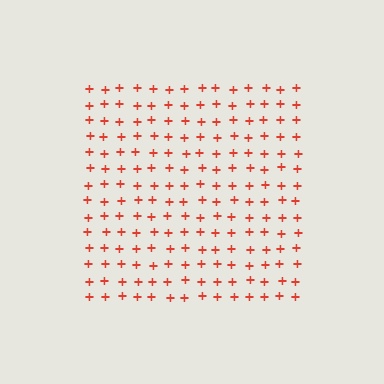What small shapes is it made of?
It is made of small plus signs.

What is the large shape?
The large shape is a square.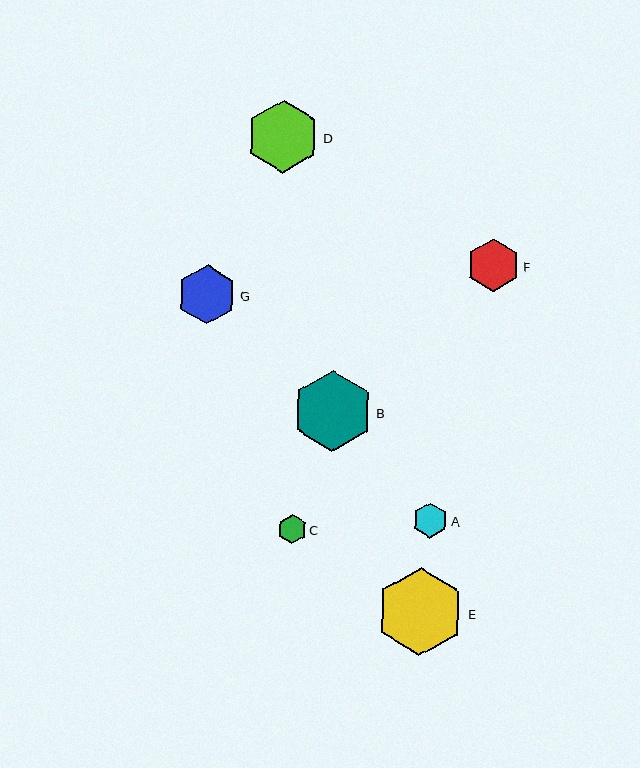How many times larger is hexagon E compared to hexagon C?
Hexagon E is approximately 3.1 times the size of hexagon C.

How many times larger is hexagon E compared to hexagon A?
Hexagon E is approximately 2.5 times the size of hexagon A.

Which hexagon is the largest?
Hexagon E is the largest with a size of approximately 88 pixels.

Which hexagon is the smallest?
Hexagon C is the smallest with a size of approximately 29 pixels.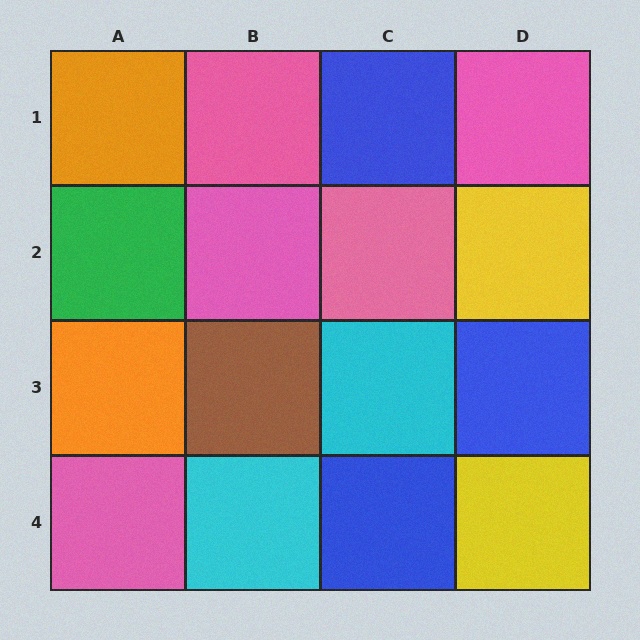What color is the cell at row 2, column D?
Yellow.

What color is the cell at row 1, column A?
Orange.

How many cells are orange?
2 cells are orange.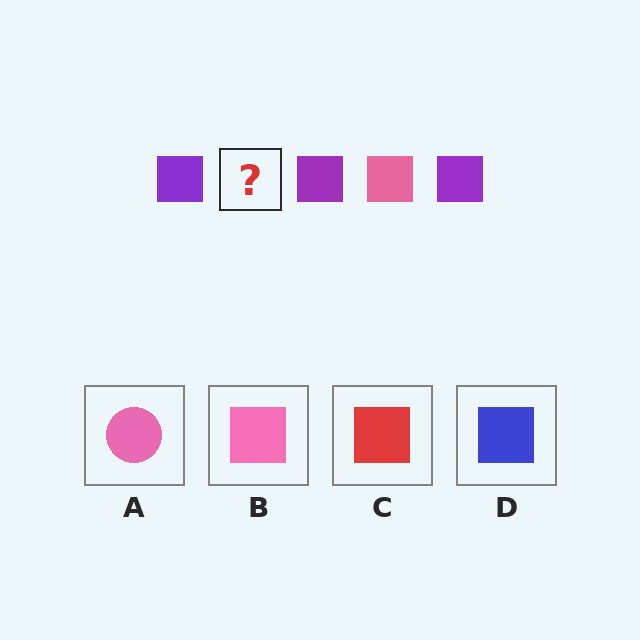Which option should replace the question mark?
Option B.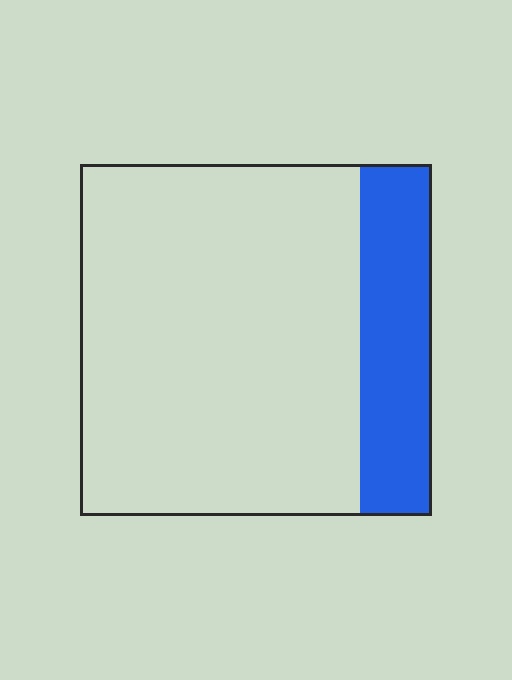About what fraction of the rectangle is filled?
About one fifth (1/5).